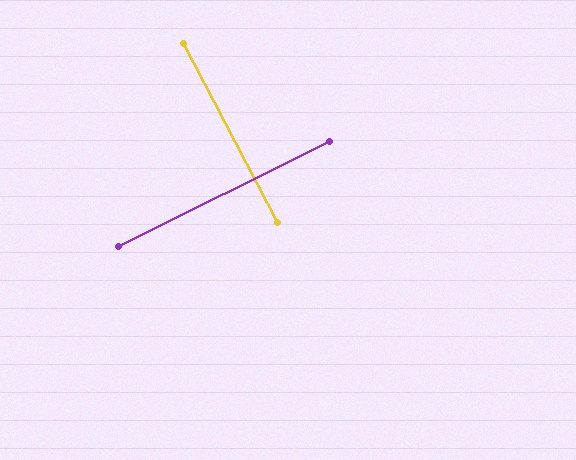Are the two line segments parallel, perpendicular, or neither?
Perpendicular — they meet at approximately 89°.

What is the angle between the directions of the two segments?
Approximately 89 degrees.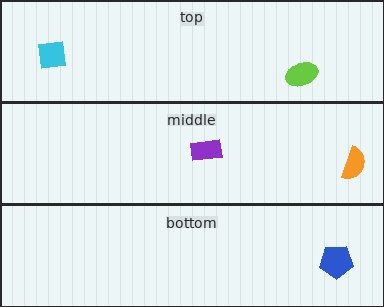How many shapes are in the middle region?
2.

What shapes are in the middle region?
The orange semicircle, the purple rectangle.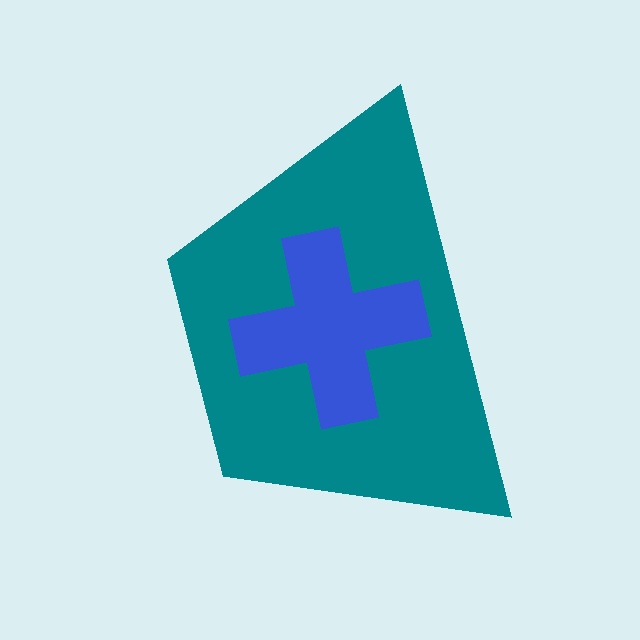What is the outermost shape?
The teal trapezoid.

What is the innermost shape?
The blue cross.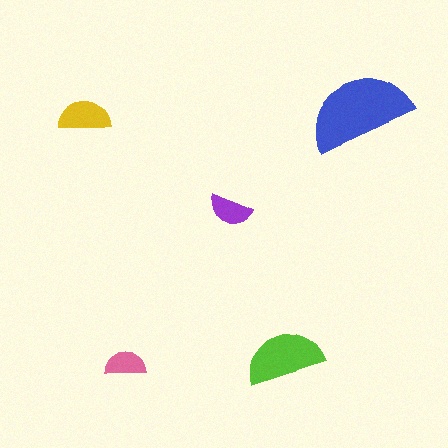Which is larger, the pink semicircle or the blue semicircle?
The blue one.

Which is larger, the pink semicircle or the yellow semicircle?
The yellow one.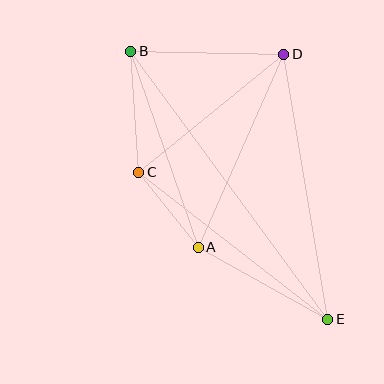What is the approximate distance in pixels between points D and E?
The distance between D and E is approximately 269 pixels.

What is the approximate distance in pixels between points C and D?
The distance between C and D is approximately 187 pixels.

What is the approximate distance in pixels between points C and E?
The distance between C and E is approximately 240 pixels.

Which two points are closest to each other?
Points A and C are closest to each other.